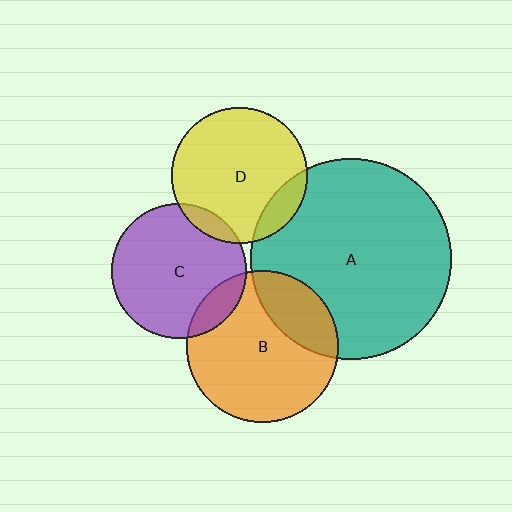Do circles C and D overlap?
Yes.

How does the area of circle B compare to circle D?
Approximately 1.3 times.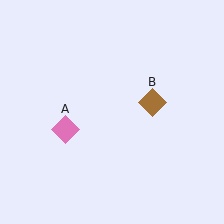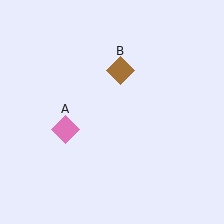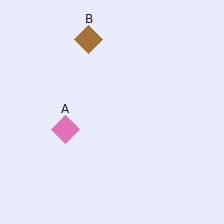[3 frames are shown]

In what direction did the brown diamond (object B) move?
The brown diamond (object B) moved up and to the left.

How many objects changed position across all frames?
1 object changed position: brown diamond (object B).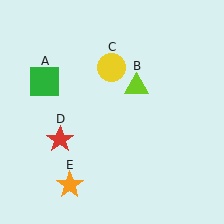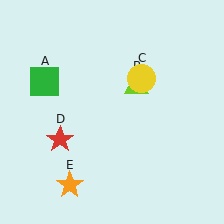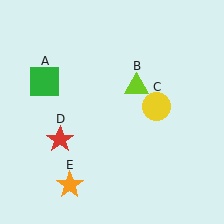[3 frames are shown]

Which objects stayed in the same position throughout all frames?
Green square (object A) and lime triangle (object B) and red star (object D) and orange star (object E) remained stationary.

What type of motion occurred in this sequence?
The yellow circle (object C) rotated clockwise around the center of the scene.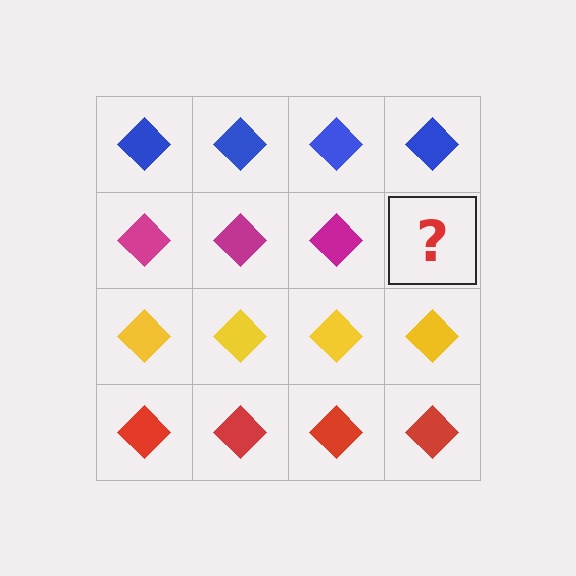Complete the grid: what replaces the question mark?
The question mark should be replaced with a magenta diamond.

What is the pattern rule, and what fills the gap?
The rule is that each row has a consistent color. The gap should be filled with a magenta diamond.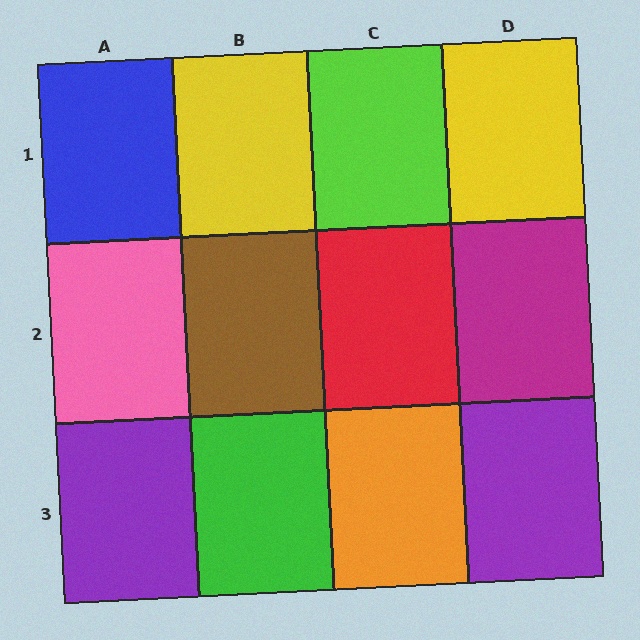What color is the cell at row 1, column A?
Blue.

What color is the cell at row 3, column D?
Purple.